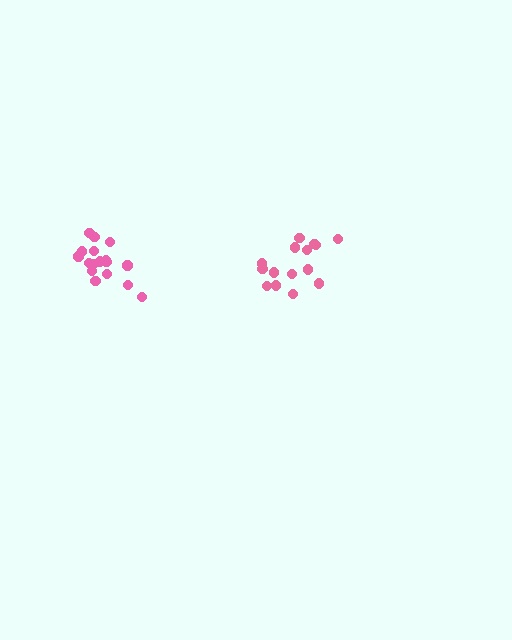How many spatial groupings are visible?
There are 2 spatial groupings.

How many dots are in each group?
Group 1: 15 dots, Group 2: 20 dots (35 total).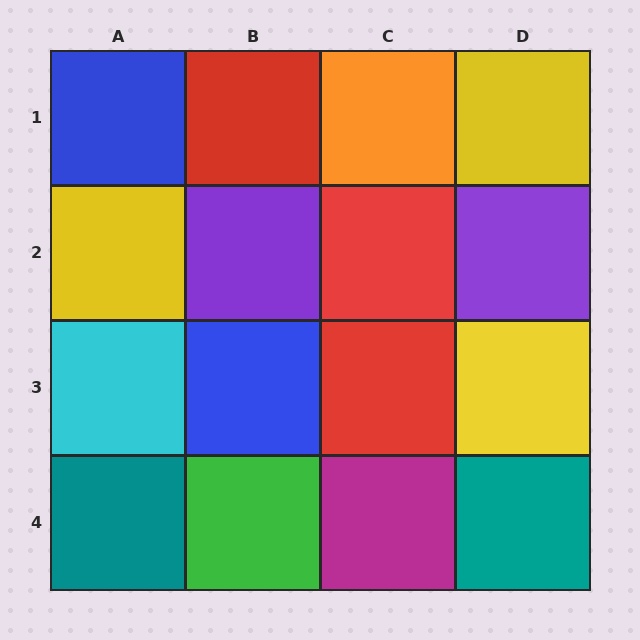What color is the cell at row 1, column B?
Red.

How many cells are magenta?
1 cell is magenta.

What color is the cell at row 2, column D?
Purple.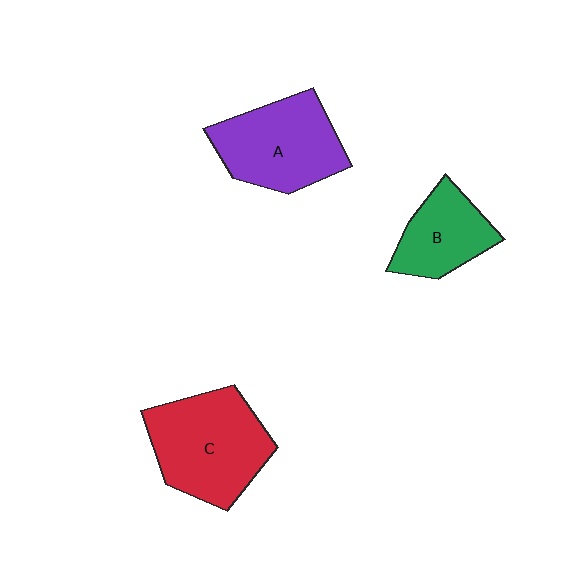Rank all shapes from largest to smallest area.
From largest to smallest: C (red), A (purple), B (green).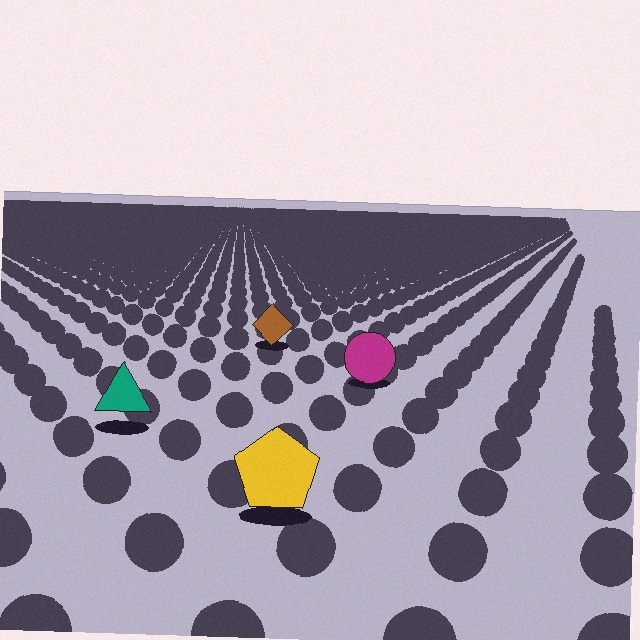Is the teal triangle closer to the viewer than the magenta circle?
Yes. The teal triangle is closer — you can tell from the texture gradient: the ground texture is coarser near it.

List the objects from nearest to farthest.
From nearest to farthest: the yellow pentagon, the teal triangle, the magenta circle, the brown diamond.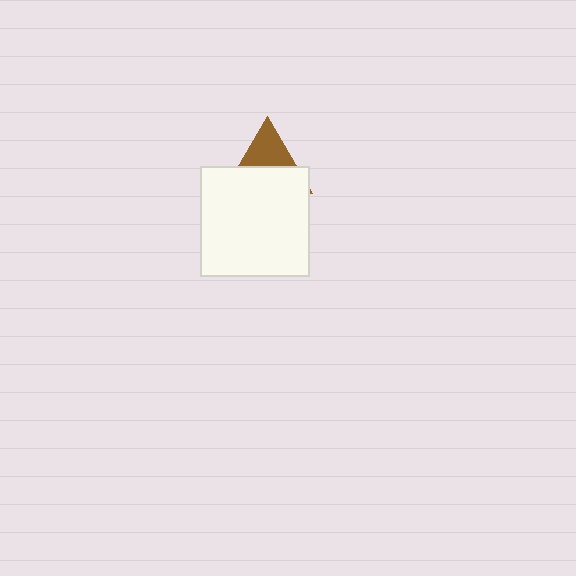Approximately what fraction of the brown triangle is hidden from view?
Roughly 59% of the brown triangle is hidden behind the white square.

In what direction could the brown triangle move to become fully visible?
The brown triangle could move up. That would shift it out from behind the white square entirely.